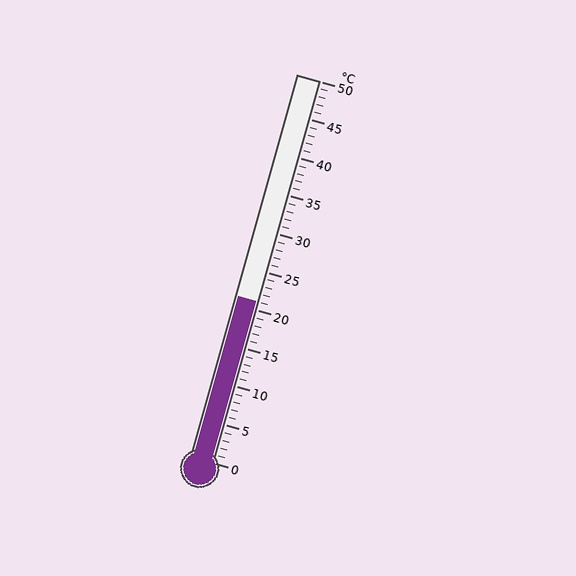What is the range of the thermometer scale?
The thermometer scale ranges from 0°C to 50°C.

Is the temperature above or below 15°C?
The temperature is above 15°C.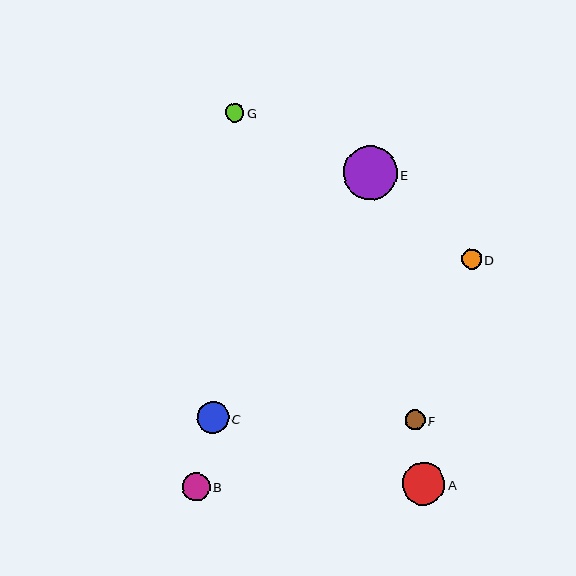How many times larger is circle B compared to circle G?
Circle B is approximately 1.5 times the size of circle G.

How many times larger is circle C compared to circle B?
Circle C is approximately 1.1 times the size of circle B.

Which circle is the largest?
Circle E is the largest with a size of approximately 54 pixels.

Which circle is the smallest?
Circle G is the smallest with a size of approximately 19 pixels.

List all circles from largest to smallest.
From largest to smallest: E, A, C, B, D, F, G.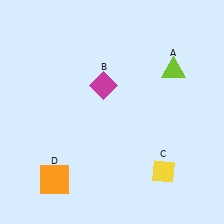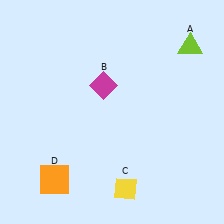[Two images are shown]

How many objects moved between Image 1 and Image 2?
2 objects moved between the two images.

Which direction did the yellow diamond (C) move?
The yellow diamond (C) moved left.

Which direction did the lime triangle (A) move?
The lime triangle (A) moved up.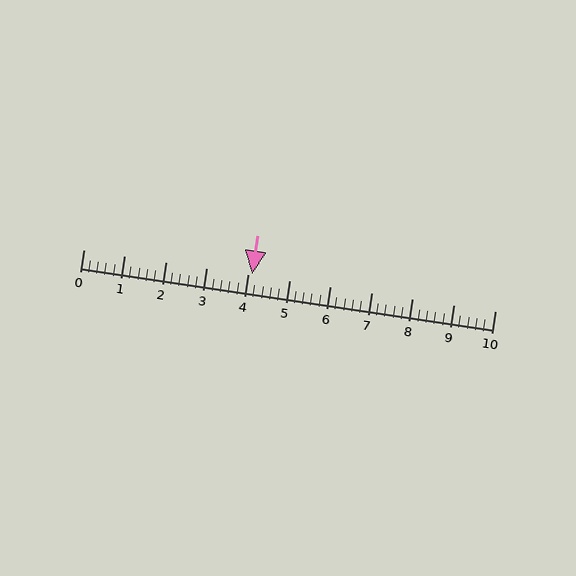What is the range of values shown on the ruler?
The ruler shows values from 0 to 10.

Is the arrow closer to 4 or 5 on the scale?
The arrow is closer to 4.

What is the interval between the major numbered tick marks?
The major tick marks are spaced 1 units apart.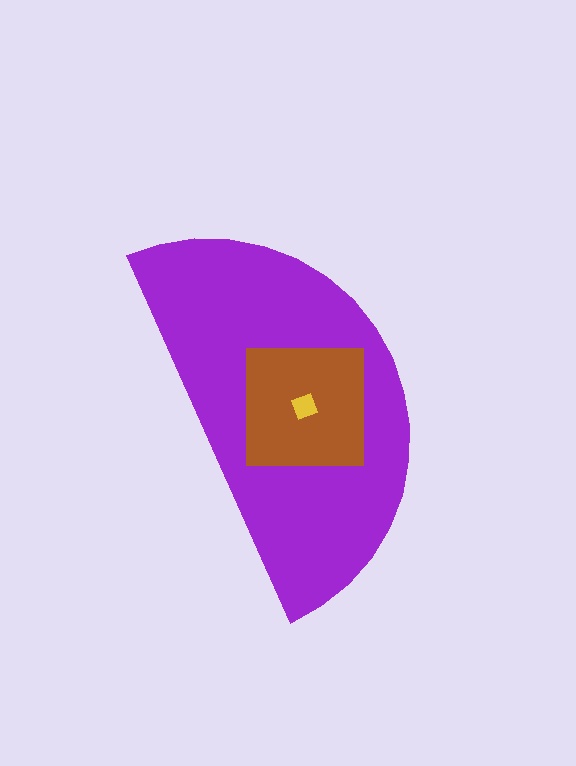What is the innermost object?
The yellow diamond.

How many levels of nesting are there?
3.